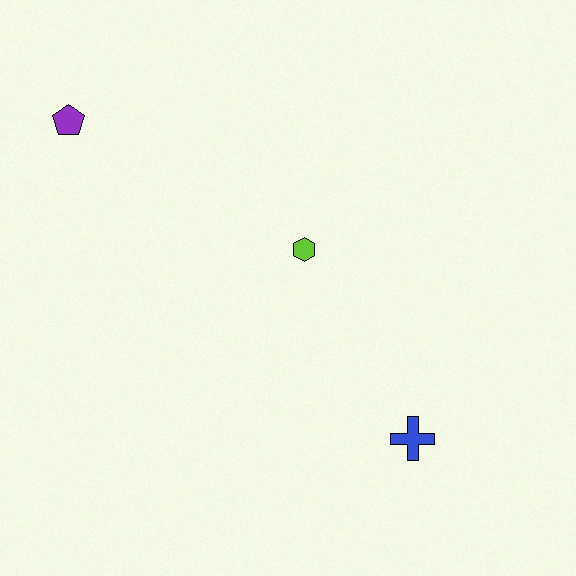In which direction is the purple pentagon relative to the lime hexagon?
The purple pentagon is to the left of the lime hexagon.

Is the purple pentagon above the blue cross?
Yes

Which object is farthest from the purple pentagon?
The blue cross is farthest from the purple pentagon.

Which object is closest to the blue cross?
The lime hexagon is closest to the blue cross.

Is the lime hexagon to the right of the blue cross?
No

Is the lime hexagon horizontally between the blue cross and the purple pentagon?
Yes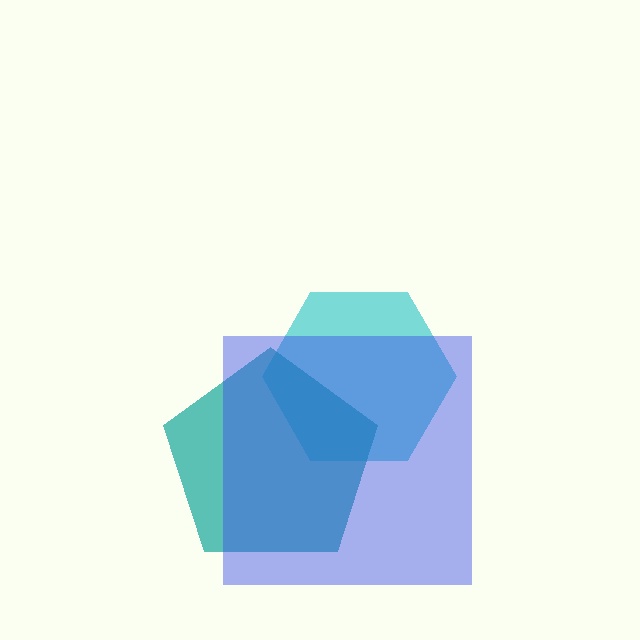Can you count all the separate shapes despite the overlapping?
Yes, there are 3 separate shapes.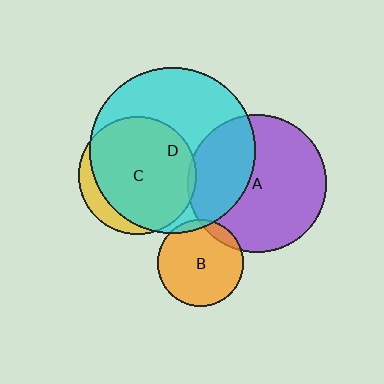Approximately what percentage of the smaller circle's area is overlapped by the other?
Approximately 35%.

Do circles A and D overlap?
Yes.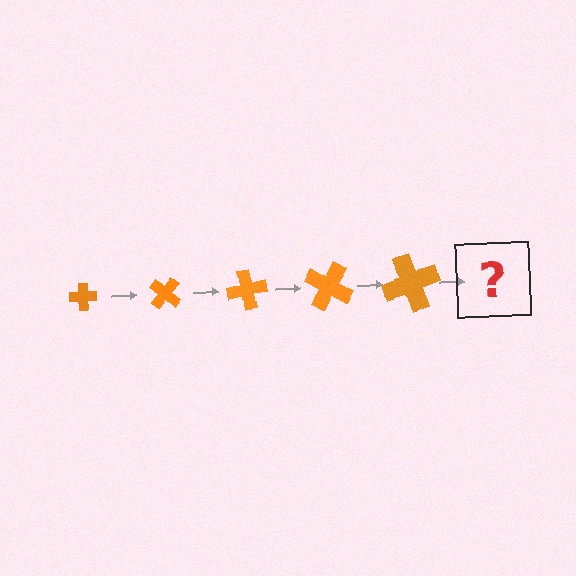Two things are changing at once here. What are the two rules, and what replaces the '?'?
The two rules are that the cross grows larger each step and it rotates 40 degrees each step. The '?' should be a cross, larger than the previous one and rotated 200 degrees from the start.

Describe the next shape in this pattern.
It should be a cross, larger than the previous one and rotated 200 degrees from the start.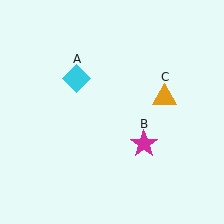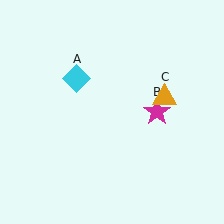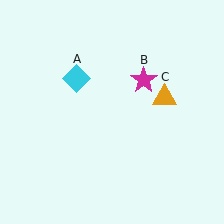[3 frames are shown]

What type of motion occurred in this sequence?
The magenta star (object B) rotated counterclockwise around the center of the scene.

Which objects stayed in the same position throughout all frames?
Cyan diamond (object A) and orange triangle (object C) remained stationary.